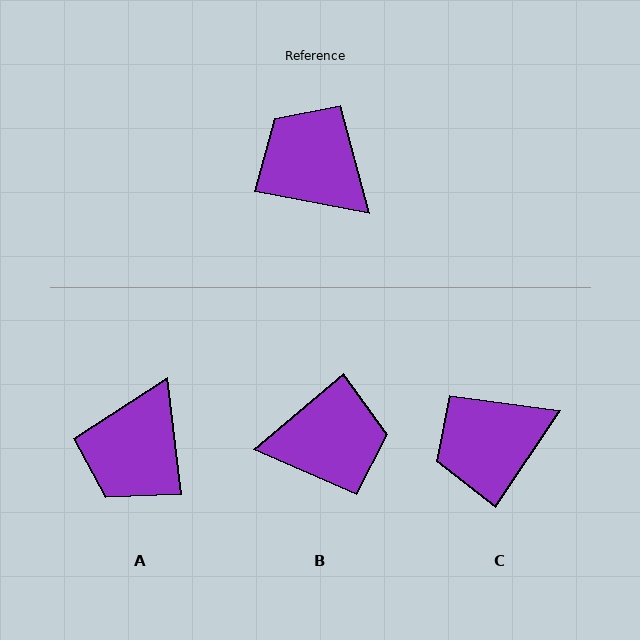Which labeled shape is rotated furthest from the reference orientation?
B, about 129 degrees away.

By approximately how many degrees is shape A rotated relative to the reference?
Approximately 107 degrees counter-clockwise.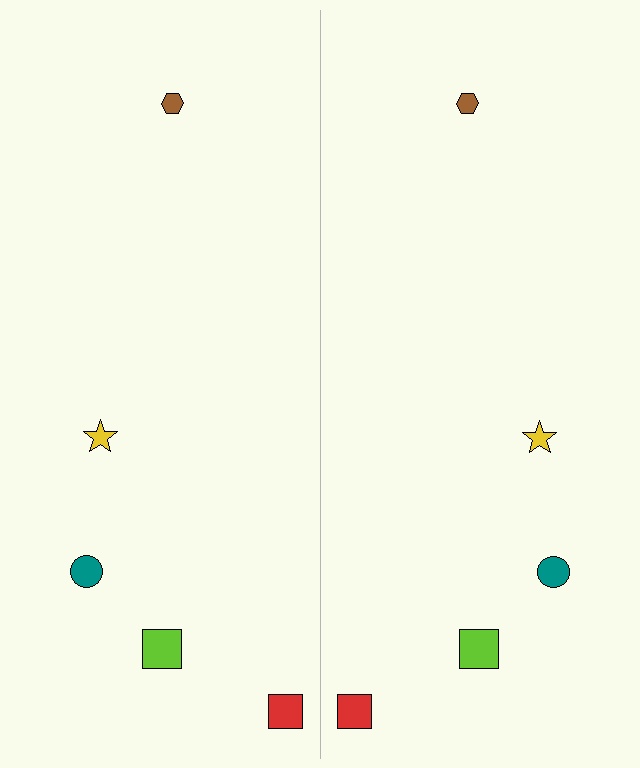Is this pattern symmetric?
Yes, this pattern has bilateral (reflection) symmetry.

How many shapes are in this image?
There are 10 shapes in this image.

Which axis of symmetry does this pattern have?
The pattern has a vertical axis of symmetry running through the center of the image.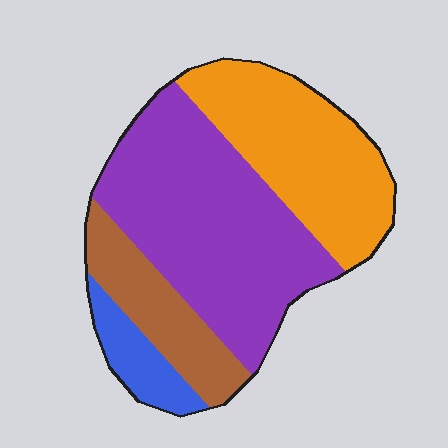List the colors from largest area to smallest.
From largest to smallest: purple, orange, brown, blue.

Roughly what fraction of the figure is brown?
Brown takes up about one sixth (1/6) of the figure.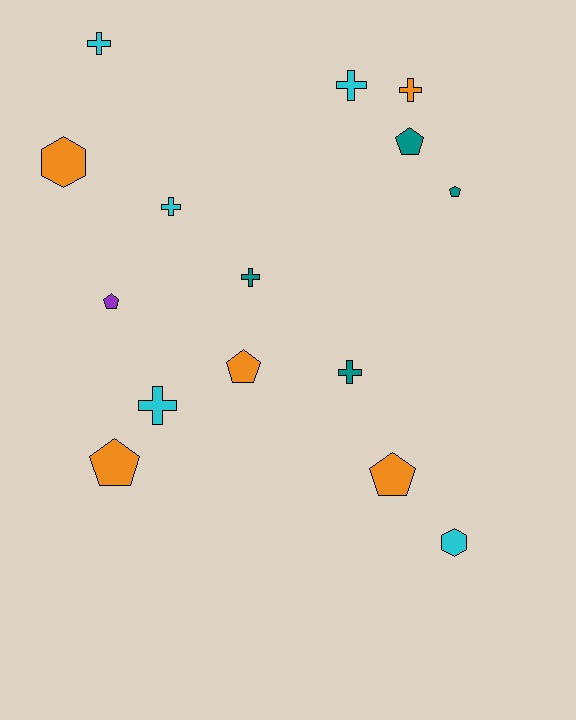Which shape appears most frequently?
Cross, with 7 objects.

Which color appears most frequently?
Cyan, with 5 objects.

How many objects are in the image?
There are 15 objects.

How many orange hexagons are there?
There is 1 orange hexagon.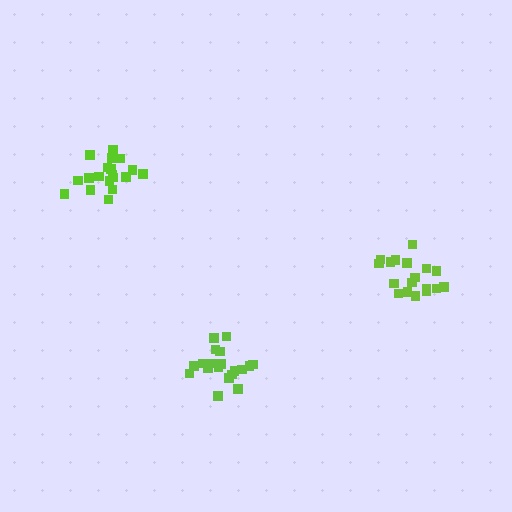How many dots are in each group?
Group 1: 19 dots, Group 2: 18 dots, Group 3: 19 dots (56 total).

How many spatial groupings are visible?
There are 3 spatial groupings.